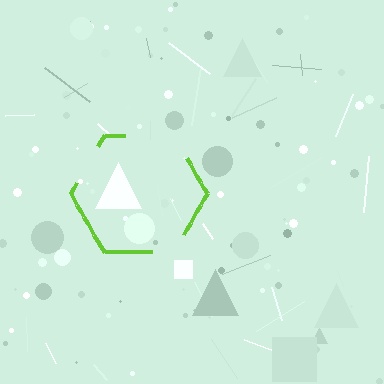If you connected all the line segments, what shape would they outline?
They would outline a hexagon.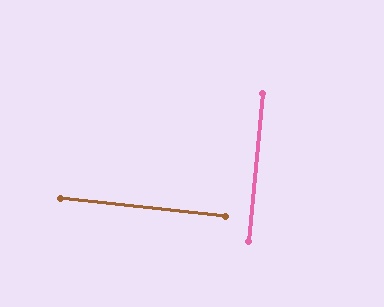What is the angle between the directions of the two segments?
Approximately 89 degrees.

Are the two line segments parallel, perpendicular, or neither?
Perpendicular — they meet at approximately 89°.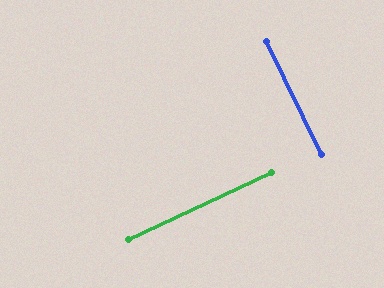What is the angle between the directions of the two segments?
Approximately 89 degrees.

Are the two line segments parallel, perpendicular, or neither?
Perpendicular — they meet at approximately 89°.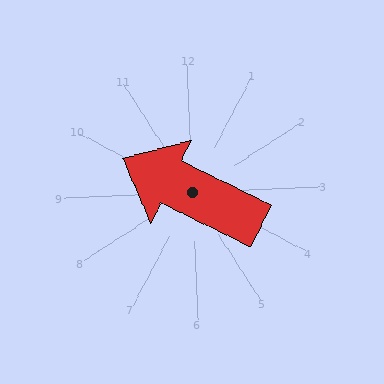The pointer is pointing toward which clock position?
Roughly 10 o'clock.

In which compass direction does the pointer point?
Northwest.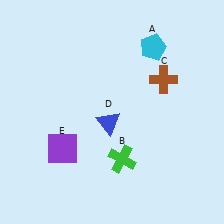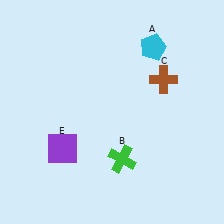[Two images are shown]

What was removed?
The blue triangle (D) was removed in Image 2.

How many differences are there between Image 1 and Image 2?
There is 1 difference between the two images.